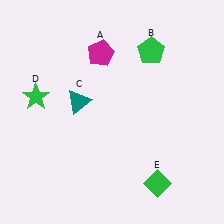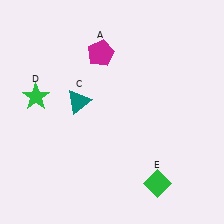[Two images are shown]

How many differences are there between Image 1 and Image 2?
There is 1 difference between the two images.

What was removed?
The green pentagon (B) was removed in Image 2.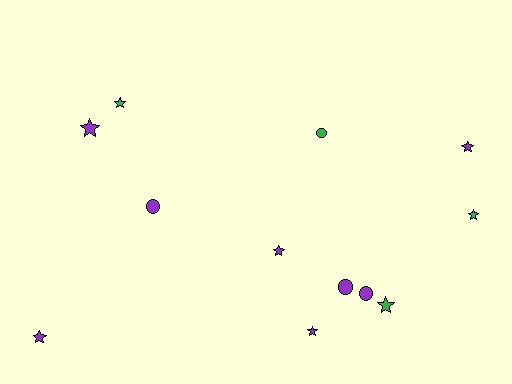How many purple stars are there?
There are 5 purple stars.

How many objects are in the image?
There are 12 objects.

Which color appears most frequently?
Purple, with 8 objects.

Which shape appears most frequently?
Star, with 8 objects.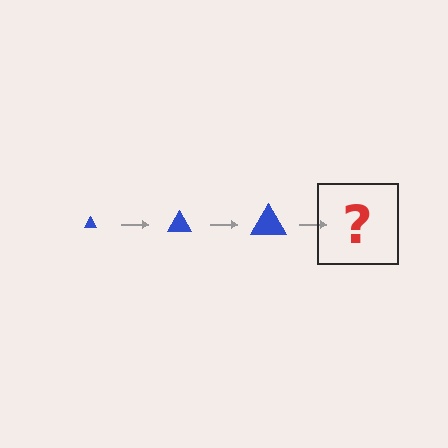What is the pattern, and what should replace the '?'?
The pattern is that the triangle gets progressively larger each step. The '?' should be a blue triangle, larger than the previous one.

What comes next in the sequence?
The next element should be a blue triangle, larger than the previous one.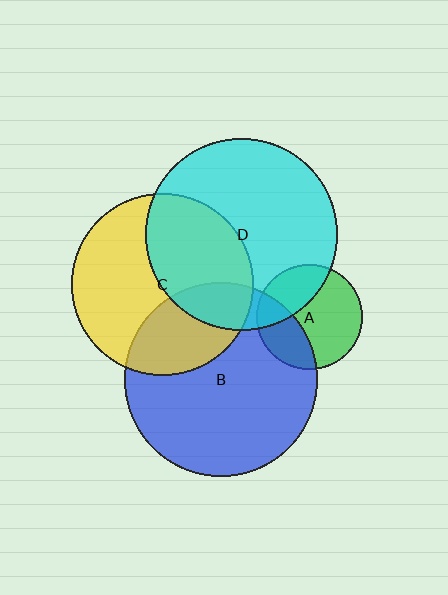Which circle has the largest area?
Circle B (blue).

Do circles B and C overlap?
Yes.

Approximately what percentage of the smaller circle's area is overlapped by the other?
Approximately 30%.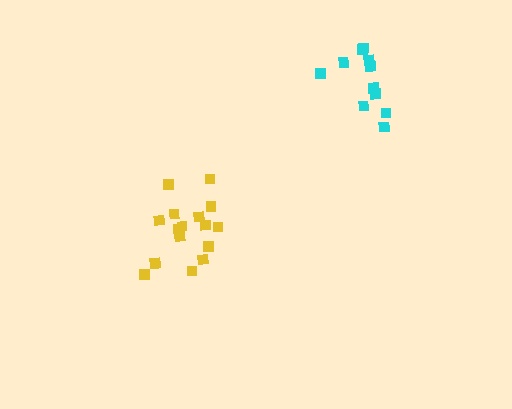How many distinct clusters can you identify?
There are 2 distinct clusters.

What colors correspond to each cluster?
The clusters are colored: yellow, cyan.